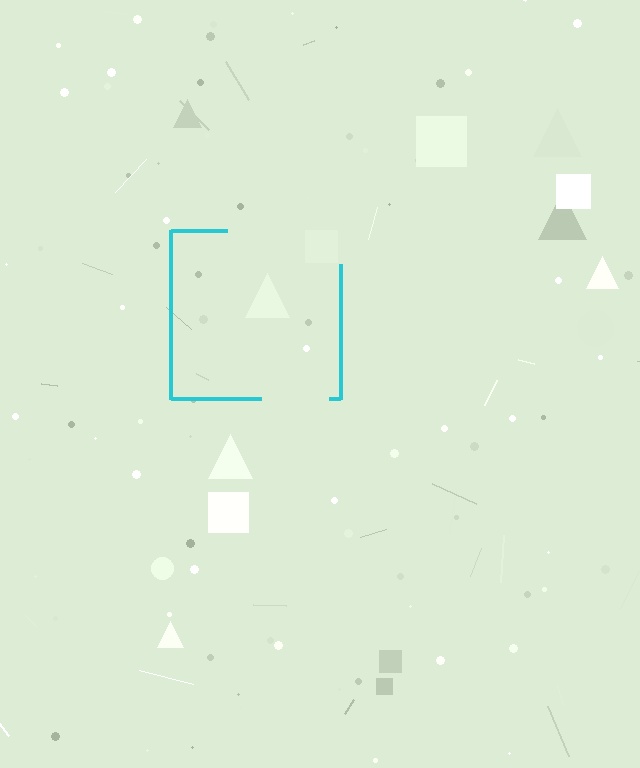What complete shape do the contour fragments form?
The contour fragments form a square.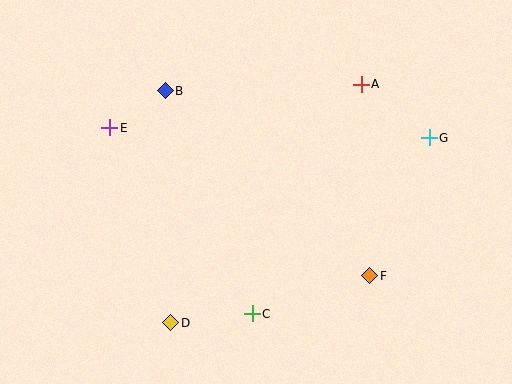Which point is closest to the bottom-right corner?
Point F is closest to the bottom-right corner.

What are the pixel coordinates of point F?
Point F is at (370, 276).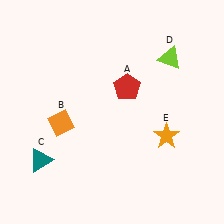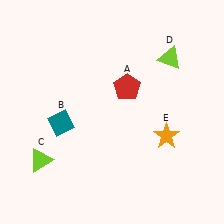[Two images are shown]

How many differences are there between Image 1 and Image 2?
There are 2 differences between the two images.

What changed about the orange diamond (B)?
In Image 1, B is orange. In Image 2, it changed to teal.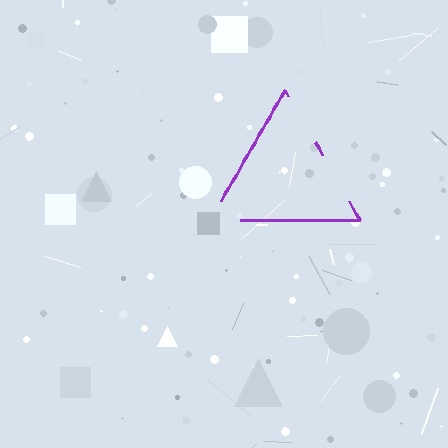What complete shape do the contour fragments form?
The contour fragments form a triangle.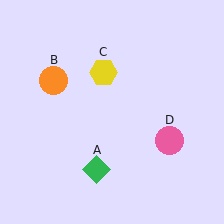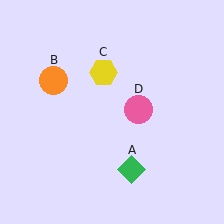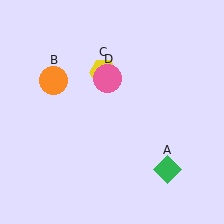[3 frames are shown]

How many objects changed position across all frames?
2 objects changed position: green diamond (object A), pink circle (object D).